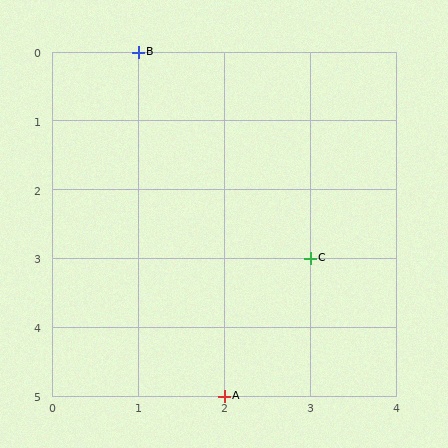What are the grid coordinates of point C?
Point C is at grid coordinates (3, 3).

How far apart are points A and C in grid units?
Points A and C are 1 column and 2 rows apart (about 2.2 grid units diagonally).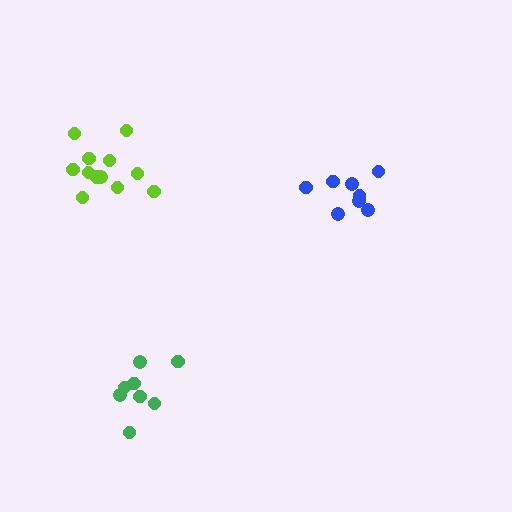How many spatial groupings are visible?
There are 3 spatial groupings.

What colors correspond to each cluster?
The clusters are colored: lime, green, blue.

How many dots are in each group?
Group 1: 12 dots, Group 2: 8 dots, Group 3: 8 dots (28 total).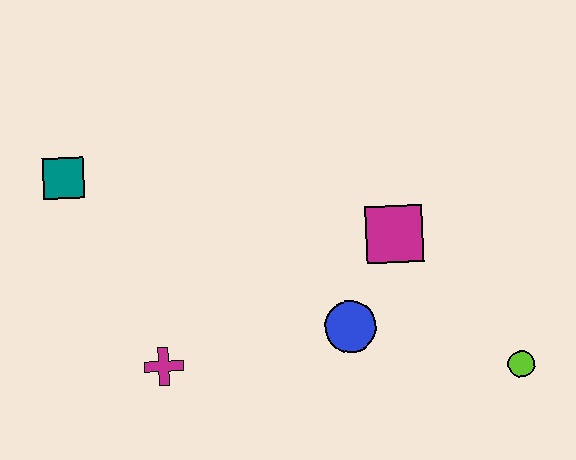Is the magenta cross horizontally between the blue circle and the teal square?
Yes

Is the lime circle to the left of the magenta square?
No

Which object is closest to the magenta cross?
The blue circle is closest to the magenta cross.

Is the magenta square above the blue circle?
Yes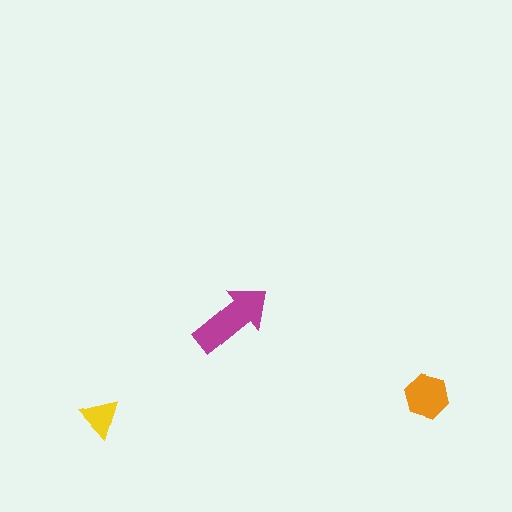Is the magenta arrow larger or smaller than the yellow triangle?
Larger.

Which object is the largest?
The magenta arrow.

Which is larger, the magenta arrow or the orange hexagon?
The magenta arrow.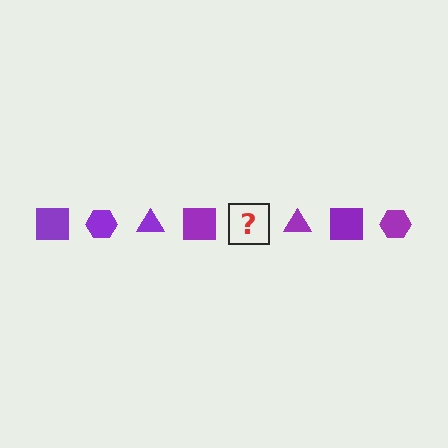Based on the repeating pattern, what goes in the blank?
The blank should be a purple hexagon.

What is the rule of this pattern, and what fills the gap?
The rule is that the pattern cycles through square, hexagon, triangle shapes in purple. The gap should be filled with a purple hexagon.